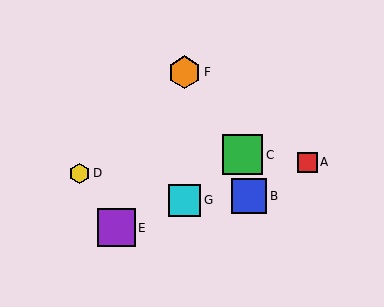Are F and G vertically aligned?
Yes, both are at x≈185.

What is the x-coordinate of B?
Object B is at x≈249.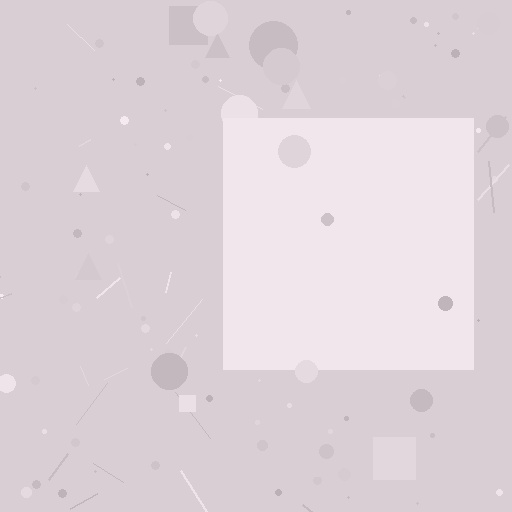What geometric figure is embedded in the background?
A square is embedded in the background.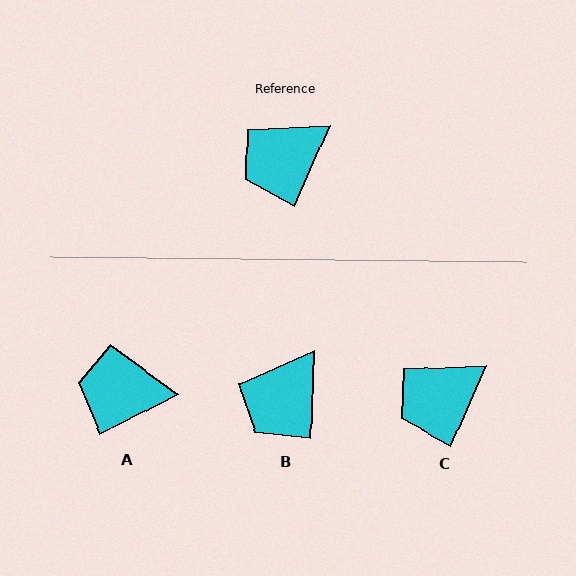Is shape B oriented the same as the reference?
No, it is off by about 22 degrees.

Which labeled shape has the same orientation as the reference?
C.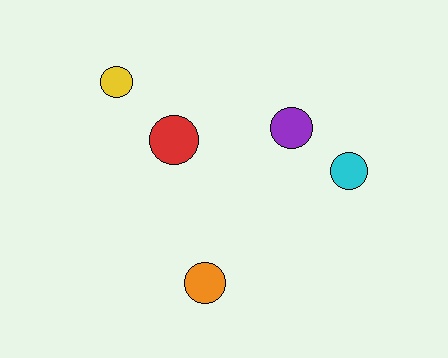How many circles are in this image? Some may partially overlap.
There are 5 circles.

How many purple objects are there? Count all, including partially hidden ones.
There is 1 purple object.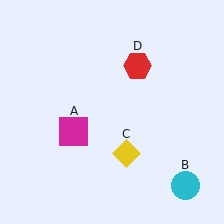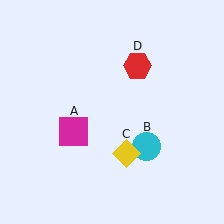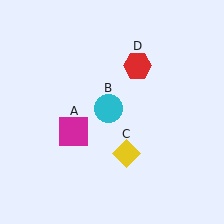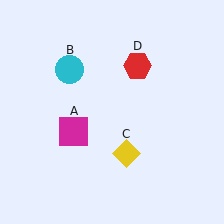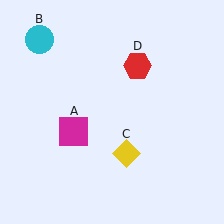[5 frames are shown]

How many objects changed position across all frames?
1 object changed position: cyan circle (object B).